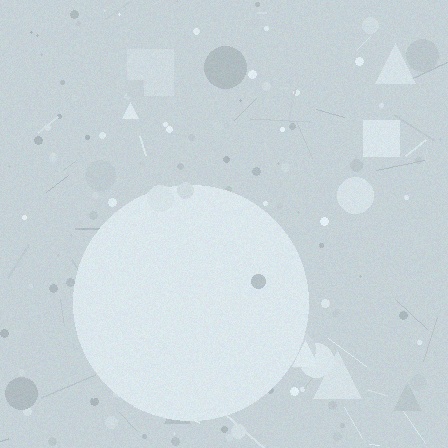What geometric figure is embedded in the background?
A circle is embedded in the background.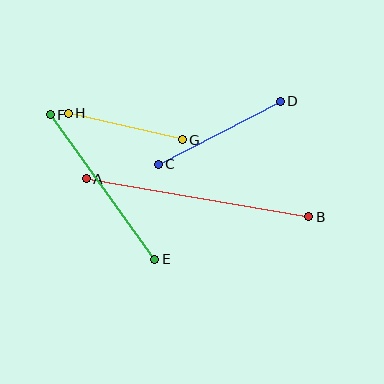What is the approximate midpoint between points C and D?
The midpoint is at approximately (219, 133) pixels.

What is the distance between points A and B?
The distance is approximately 226 pixels.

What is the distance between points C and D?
The distance is approximately 137 pixels.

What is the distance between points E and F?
The distance is approximately 178 pixels.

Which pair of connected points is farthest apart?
Points A and B are farthest apart.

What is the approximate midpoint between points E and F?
The midpoint is at approximately (103, 187) pixels.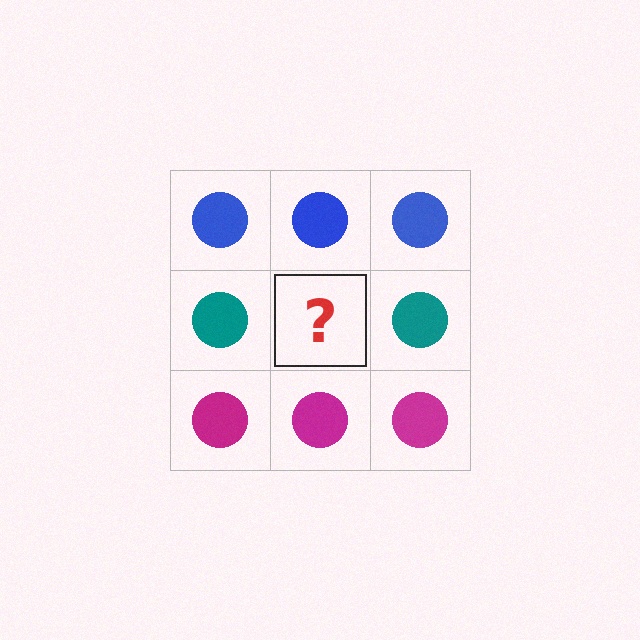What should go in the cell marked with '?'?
The missing cell should contain a teal circle.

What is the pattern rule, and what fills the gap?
The rule is that each row has a consistent color. The gap should be filled with a teal circle.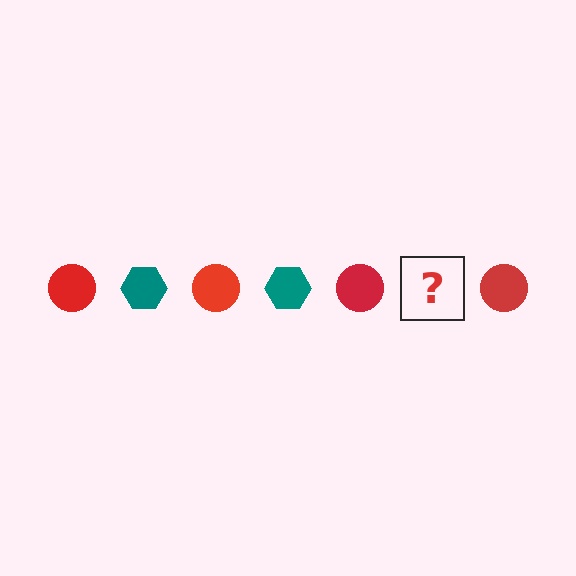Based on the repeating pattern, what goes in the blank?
The blank should be a teal hexagon.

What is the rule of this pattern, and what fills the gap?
The rule is that the pattern alternates between red circle and teal hexagon. The gap should be filled with a teal hexagon.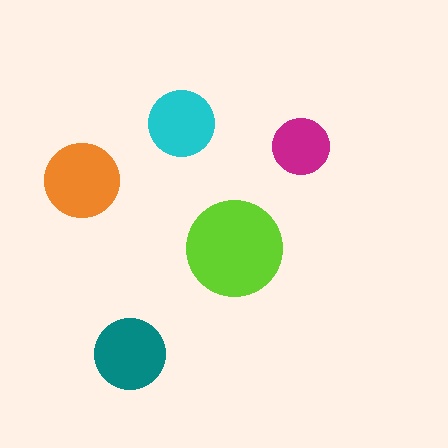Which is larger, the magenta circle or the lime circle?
The lime one.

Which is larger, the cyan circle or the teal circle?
The teal one.